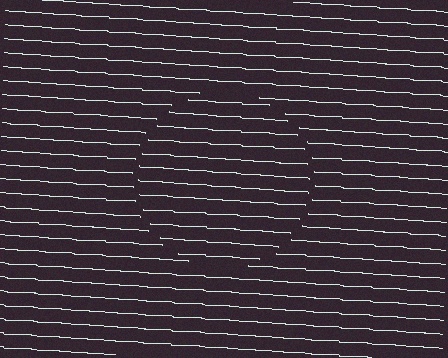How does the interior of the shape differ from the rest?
The interior of the shape contains the same grating, shifted by half a period — the contour is defined by the phase discontinuity where line-ends from the inner and outer gratings abut.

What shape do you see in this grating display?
An illusory circle. The interior of the shape contains the same grating, shifted by half a period — the contour is defined by the phase discontinuity where line-ends from the inner and outer gratings abut.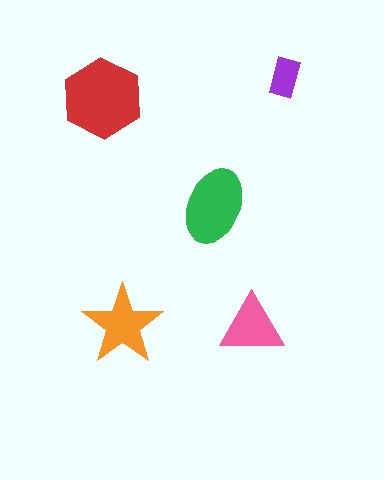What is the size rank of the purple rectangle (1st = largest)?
5th.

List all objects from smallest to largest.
The purple rectangle, the pink triangle, the orange star, the green ellipse, the red hexagon.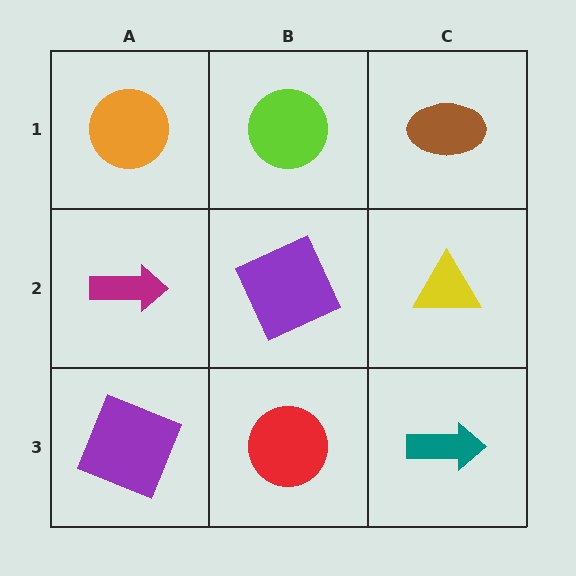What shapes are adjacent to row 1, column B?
A purple square (row 2, column B), an orange circle (row 1, column A), a brown ellipse (row 1, column C).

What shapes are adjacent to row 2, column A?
An orange circle (row 1, column A), a purple square (row 3, column A), a purple square (row 2, column B).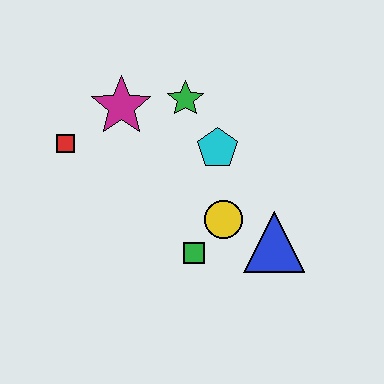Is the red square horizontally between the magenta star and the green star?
No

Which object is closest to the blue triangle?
The yellow circle is closest to the blue triangle.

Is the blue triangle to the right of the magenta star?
Yes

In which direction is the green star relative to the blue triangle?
The green star is above the blue triangle.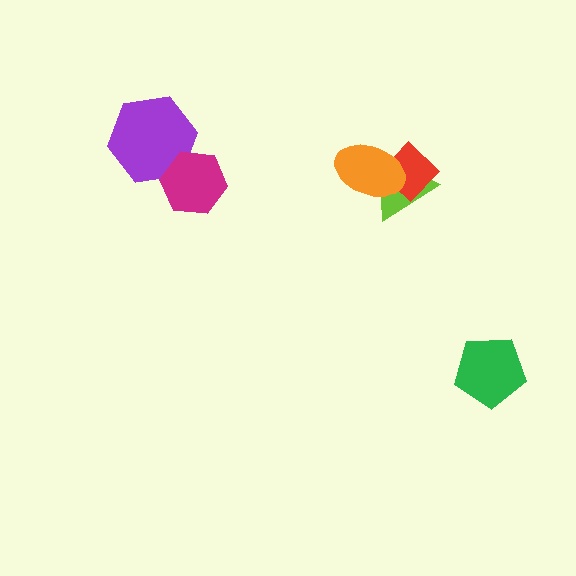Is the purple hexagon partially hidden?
Yes, it is partially covered by another shape.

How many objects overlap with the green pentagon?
0 objects overlap with the green pentagon.